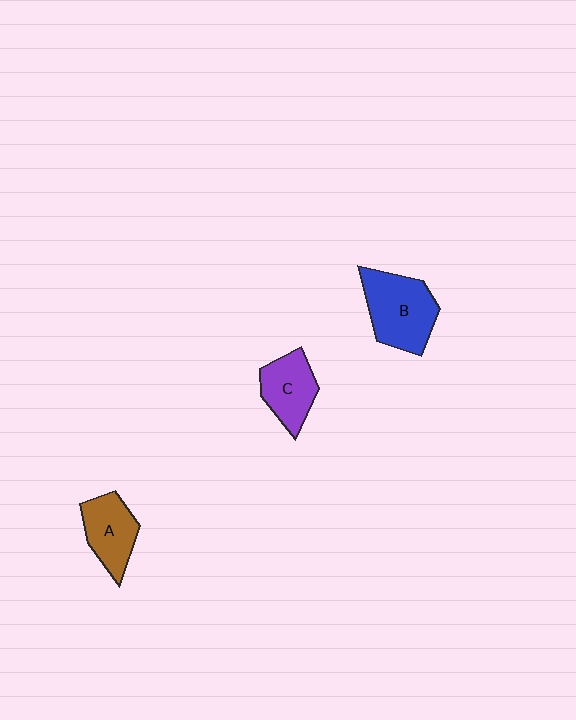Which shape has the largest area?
Shape B (blue).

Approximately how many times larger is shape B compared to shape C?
Approximately 1.4 times.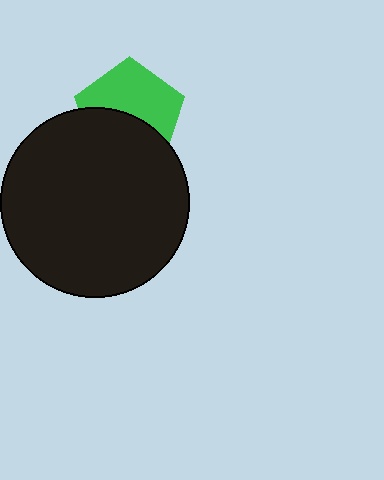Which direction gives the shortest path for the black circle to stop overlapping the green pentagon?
Moving down gives the shortest separation.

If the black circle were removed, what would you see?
You would see the complete green pentagon.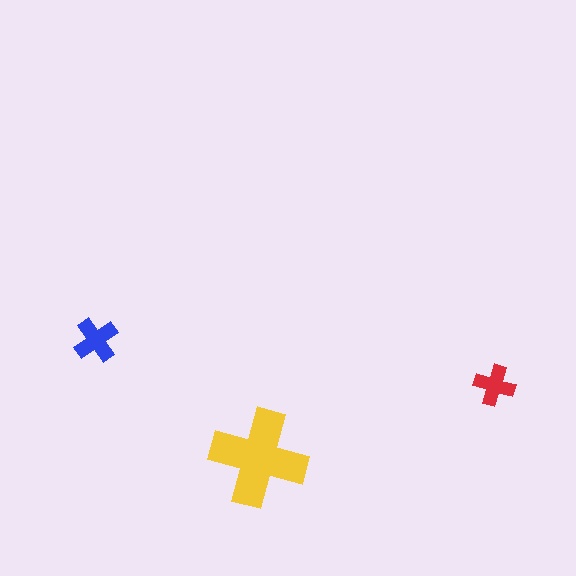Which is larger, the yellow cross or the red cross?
The yellow one.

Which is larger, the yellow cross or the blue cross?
The yellow one.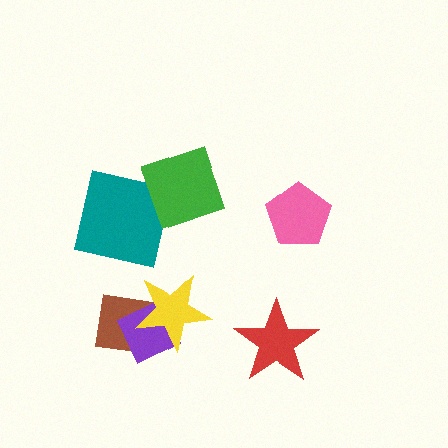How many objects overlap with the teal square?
1 object overlaps with the teal square.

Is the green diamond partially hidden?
No, no other shape covers it.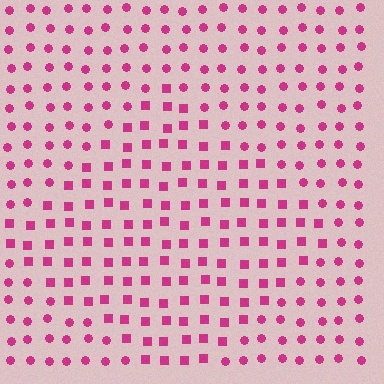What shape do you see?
I see a diamond.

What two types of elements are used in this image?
The image uses squares inside the diamond region and circles outside it.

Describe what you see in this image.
The image is filled with small magenta elements arranged in a uniform grid. A diamond-shaped region contains squares, while the surrounding area contains circles. The boundary is defined purely by the change in element shape.